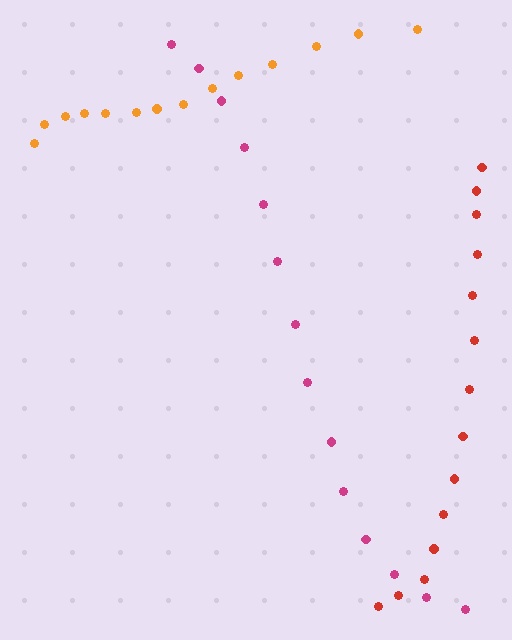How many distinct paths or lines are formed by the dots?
There are 3 distinct paths.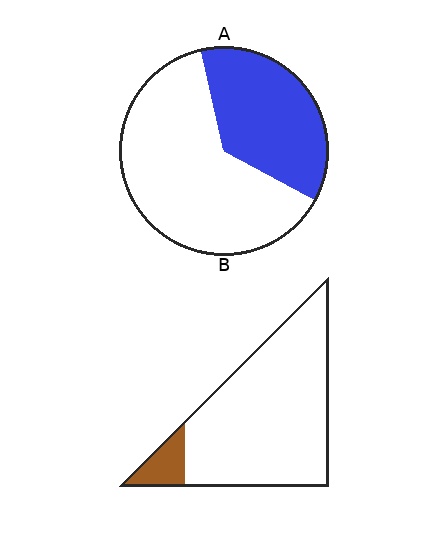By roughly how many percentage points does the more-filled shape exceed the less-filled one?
By roughly 25 percentage points (A over B).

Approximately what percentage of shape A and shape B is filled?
A is approximately 35% and B is approximately 10%.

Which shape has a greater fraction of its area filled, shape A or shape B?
Shape A.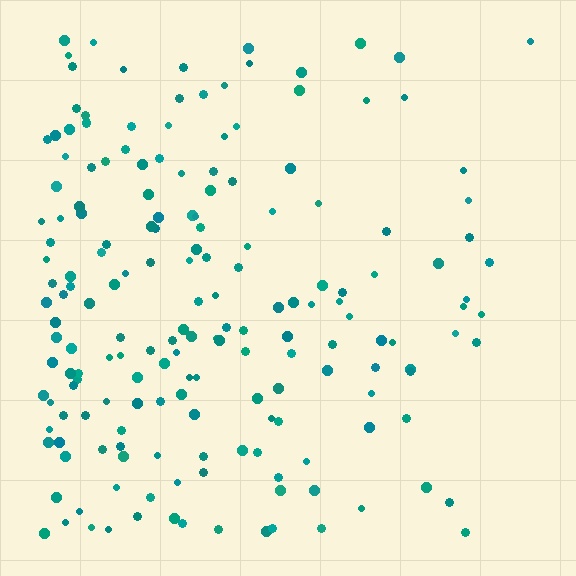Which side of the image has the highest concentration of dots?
The left.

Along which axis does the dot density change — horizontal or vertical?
Horizontal.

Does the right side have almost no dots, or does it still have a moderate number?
Still a moderate number, just noticeably fewer than the left.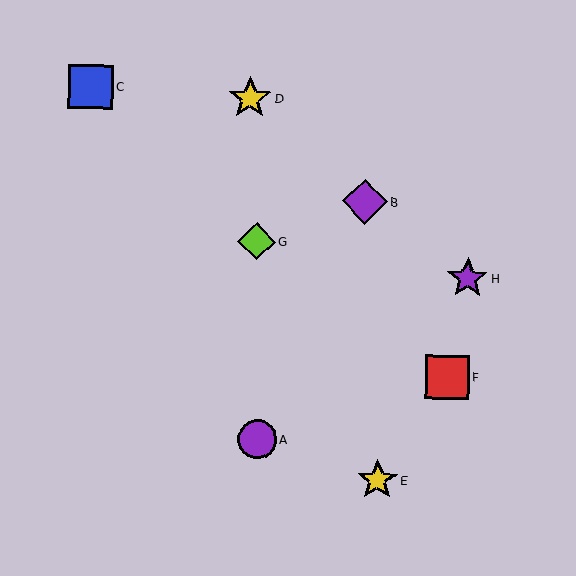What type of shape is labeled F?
Shape F is a red square.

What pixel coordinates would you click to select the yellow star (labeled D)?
Click at (250, 98) to select the yellow star D.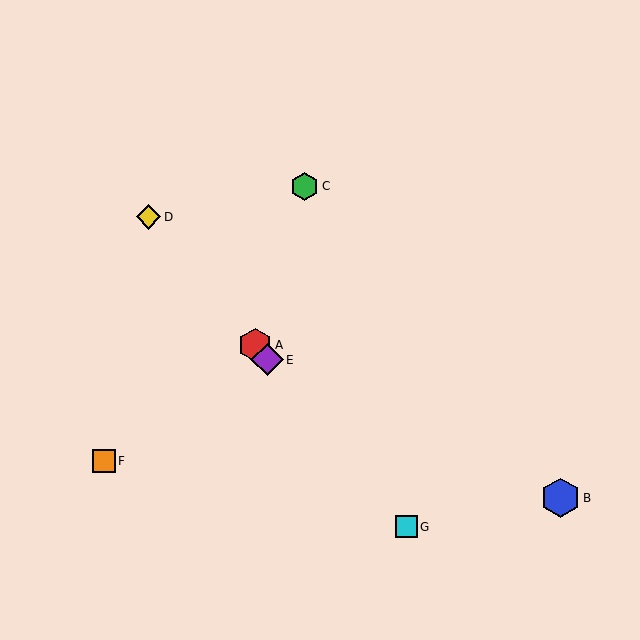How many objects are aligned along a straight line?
4 objects (A, D, E, G) are aligned along a straight line.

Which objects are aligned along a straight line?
Objects A, D, E, G are aligned along a straight line.